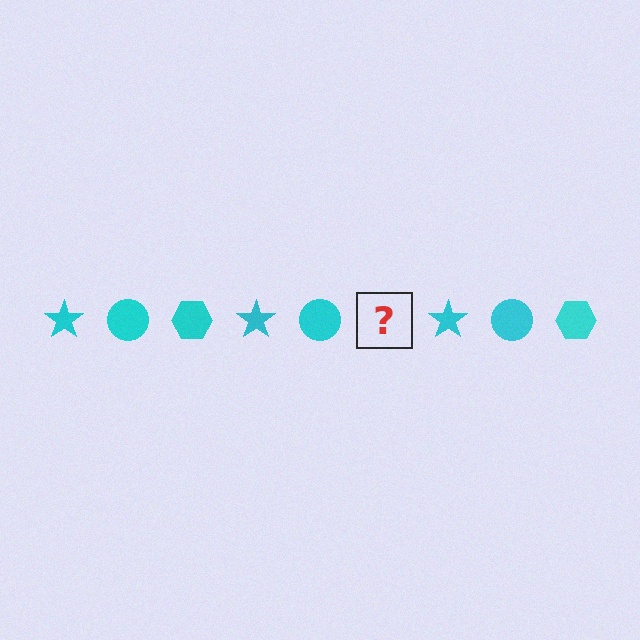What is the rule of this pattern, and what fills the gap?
The rule is that the pattern cycles through star, circle, hexagon shapes in cyan. The gap should be filled with a cyan hexagon.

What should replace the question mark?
The question mark should be replaced with a cyan hexagon.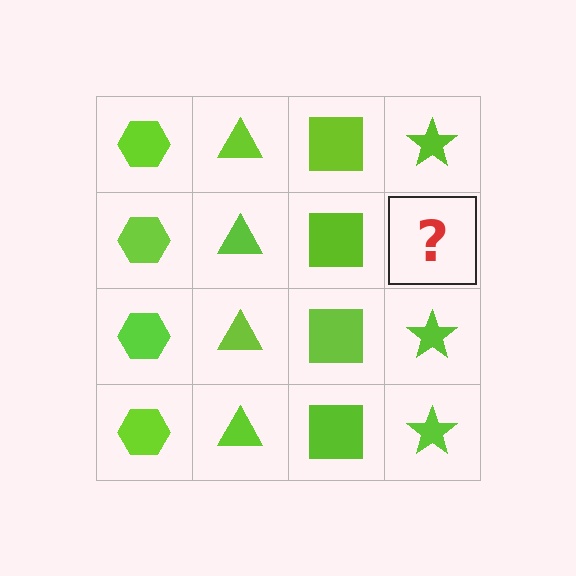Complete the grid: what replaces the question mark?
The question mark should be replaced with a lime star.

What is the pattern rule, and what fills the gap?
The rule is that each column has a consistent shape. The gap should be filled with a lime star.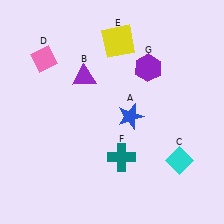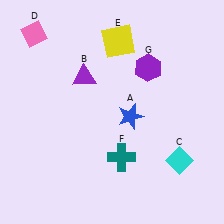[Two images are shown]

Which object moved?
The pink diamond (D) moved up.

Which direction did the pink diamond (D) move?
The pink diamond (D) moved up.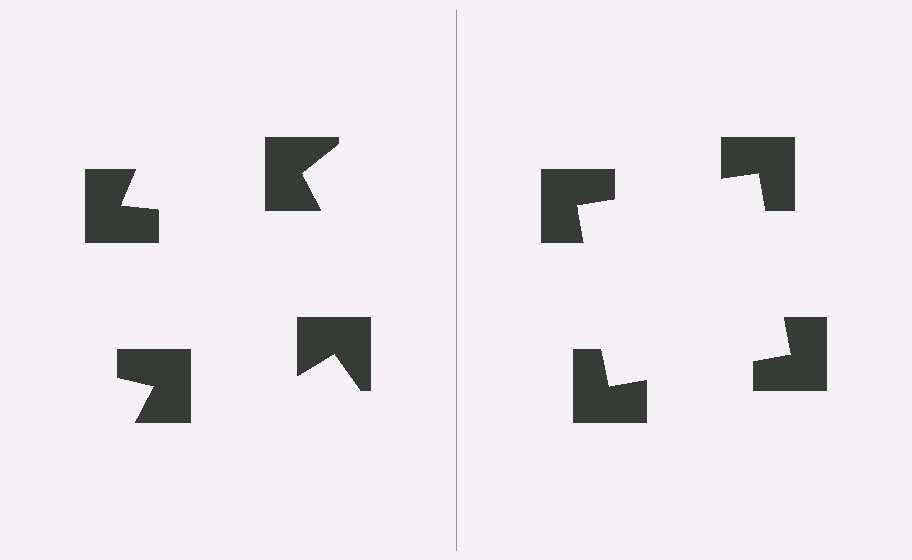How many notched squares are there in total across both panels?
8 — 4 on each side.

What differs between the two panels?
The notched squares are positioned identically on both sides; only the wedge orientations differ. On the right they align to a square; on the left they are misaligned.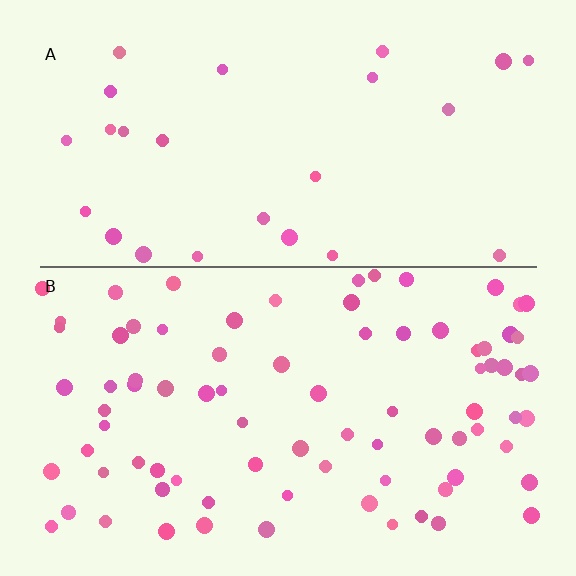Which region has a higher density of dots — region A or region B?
B (the bottom).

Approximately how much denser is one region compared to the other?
Approximately 3.2× — region B over region A.